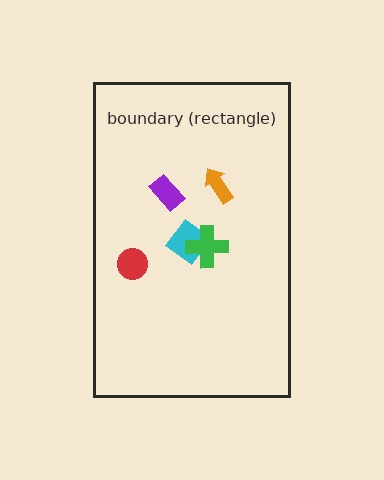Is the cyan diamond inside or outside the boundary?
Inside.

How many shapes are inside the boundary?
5 inside, 0 outside.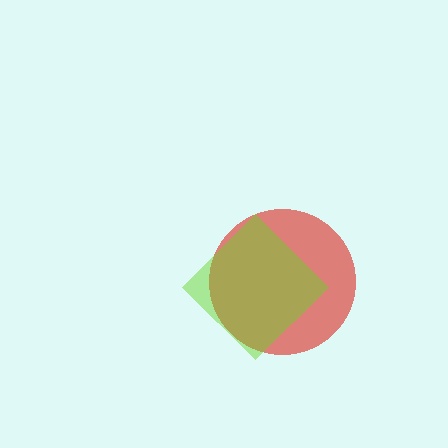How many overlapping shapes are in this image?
There are 2 overlapping shapes in the image.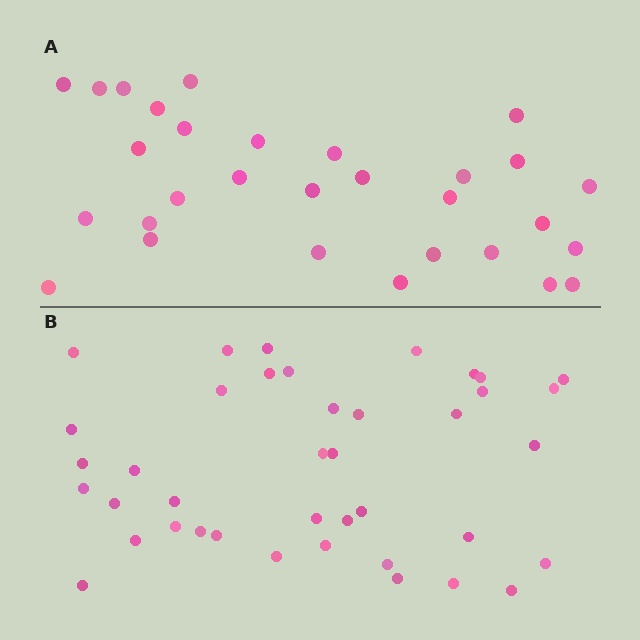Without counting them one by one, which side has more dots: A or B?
Region B (the bottom region) has more dots.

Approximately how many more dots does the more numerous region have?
Region B has roughly 10 or so more dots than region A.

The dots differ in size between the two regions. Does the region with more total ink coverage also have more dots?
No. Region A has more total ink coverage because its dots are larger, but region B actually contains more individual dots. Total area can be misleading — the number of items is what matters here.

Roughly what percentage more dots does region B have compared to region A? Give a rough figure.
About 35% more.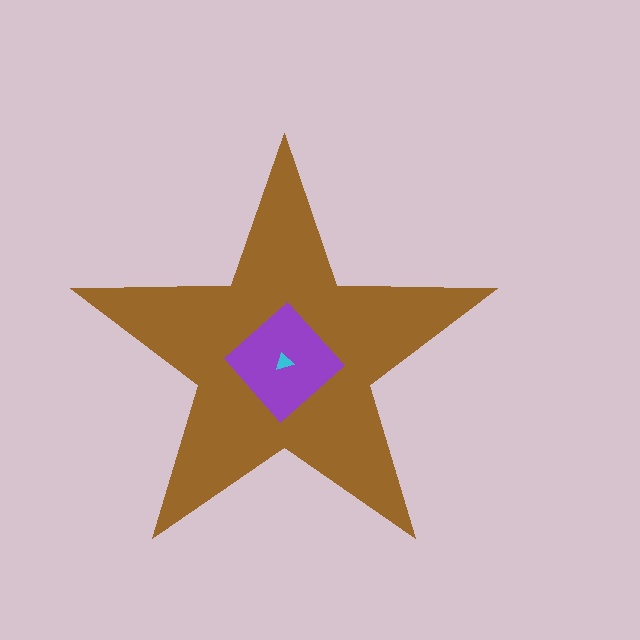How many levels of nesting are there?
3.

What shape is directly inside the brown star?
The purple diamond.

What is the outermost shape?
The brown star.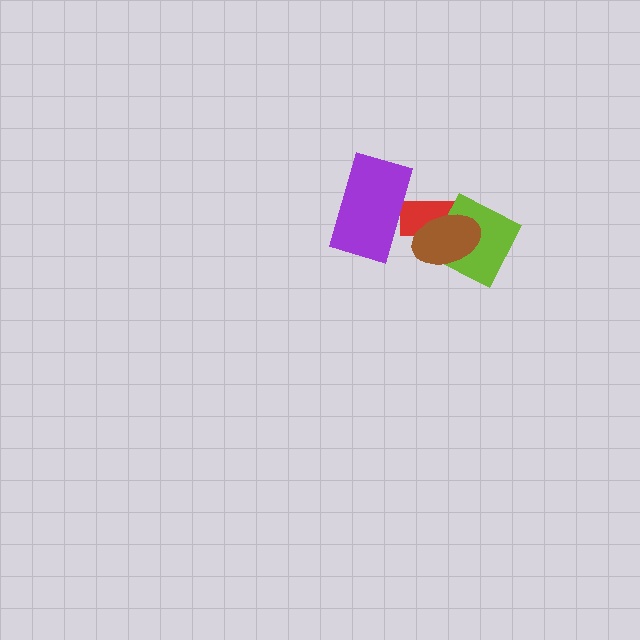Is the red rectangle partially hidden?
Yes, it is partially covered by another shape.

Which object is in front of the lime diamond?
The brown ellipse is in front of the lime diamond.